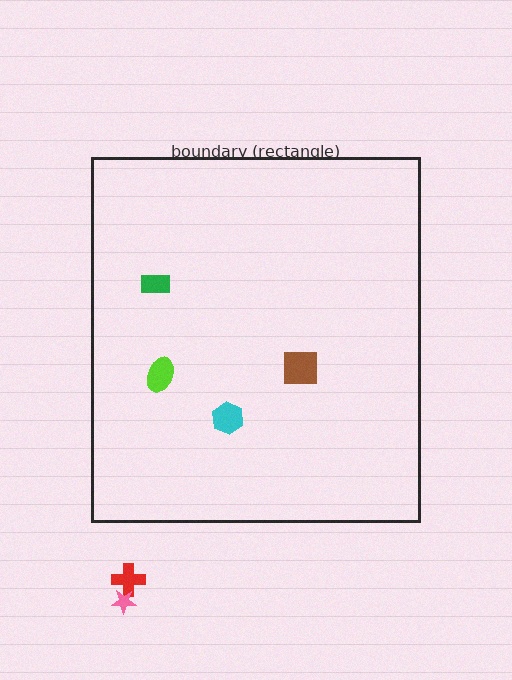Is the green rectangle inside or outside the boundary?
Inside.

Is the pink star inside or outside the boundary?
Outside.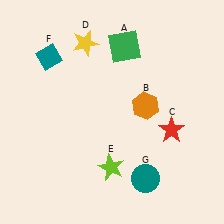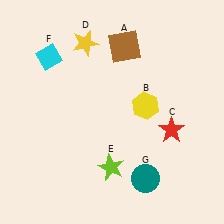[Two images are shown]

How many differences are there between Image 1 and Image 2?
There are 3 differences between the two images.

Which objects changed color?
A changed from green to brown. B changed from orange to yellow. F changed from teal to cyan.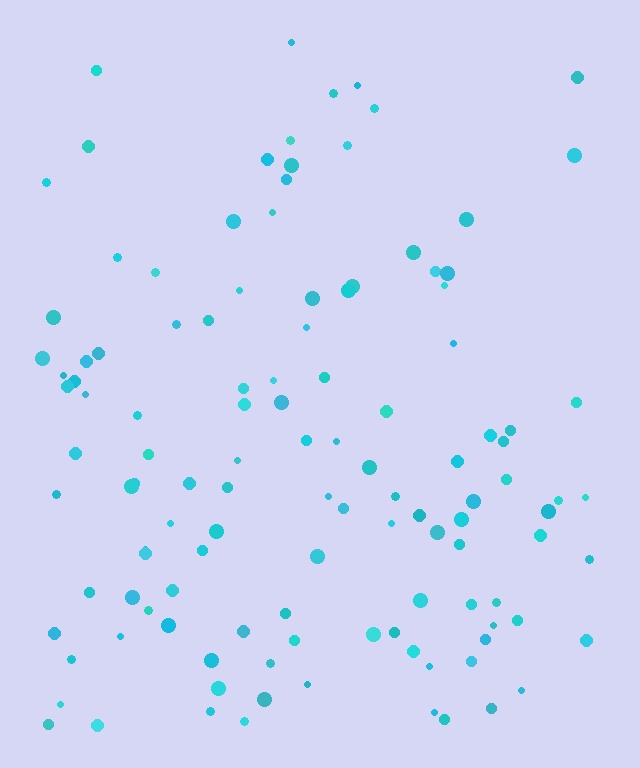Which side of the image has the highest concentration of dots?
The bottom.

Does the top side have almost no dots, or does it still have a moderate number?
Still a moderate number, just noticeably fewer than the bottom.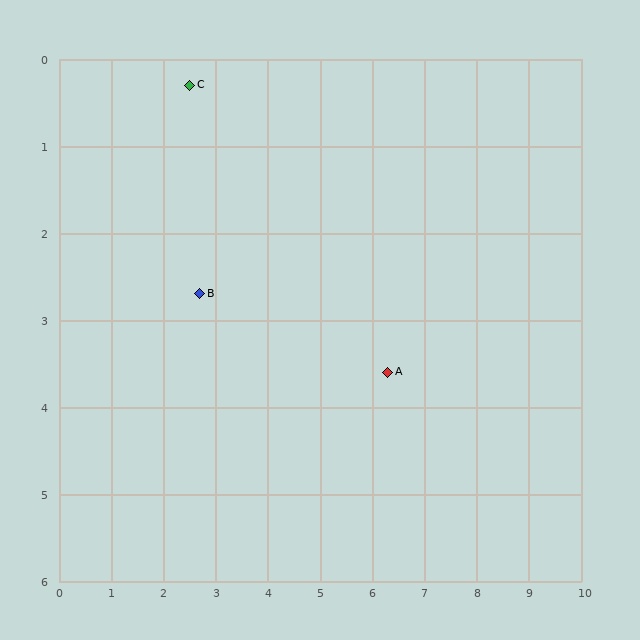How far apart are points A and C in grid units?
Points A and C are about 5.0 grid units apart.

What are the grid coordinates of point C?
Point C is at approximately (2.5, 0.3).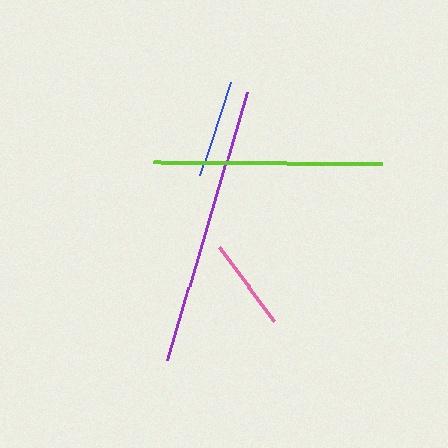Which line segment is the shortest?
The pink line is the shortest at approximately 92 pixels.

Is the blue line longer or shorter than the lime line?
The lime line is longer than the blue line.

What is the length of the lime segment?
The lime segment is approximately 229 pixels long.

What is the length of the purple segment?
The purple segment is approximately 279 pixels long.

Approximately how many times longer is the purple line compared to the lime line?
The purple line is approximately 1.2 times the length of the lime line.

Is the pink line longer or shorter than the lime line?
The lime line is longer than the pink line.